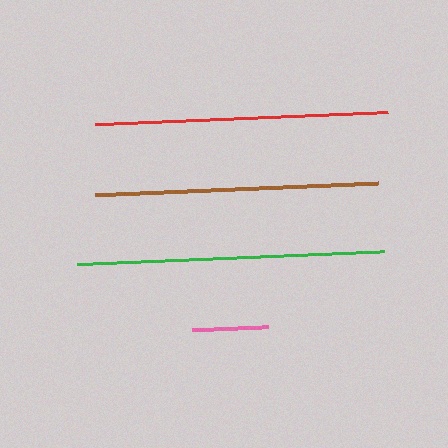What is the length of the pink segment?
The pink segment is approximately 76 pixels long.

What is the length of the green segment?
The green segment is approximately 308 pixels long.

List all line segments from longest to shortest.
From longest to shortest: green, red, brown, pink.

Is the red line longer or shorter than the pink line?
The red line is longer than the pink line.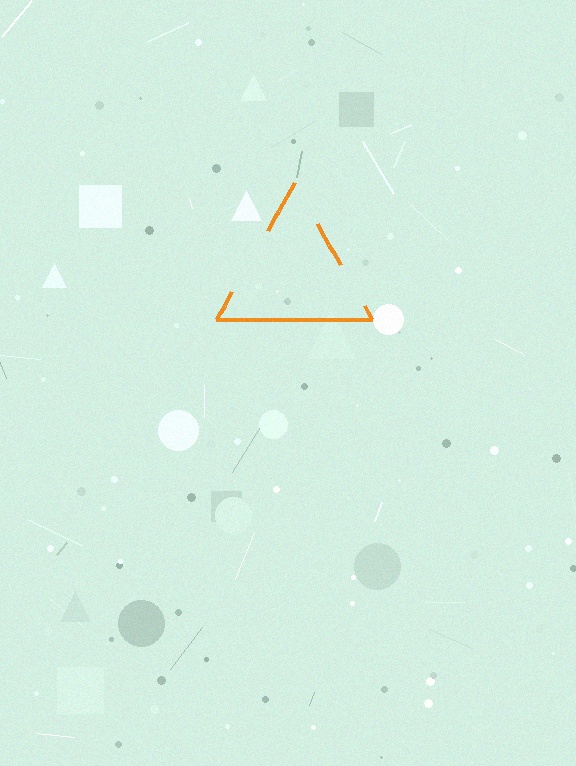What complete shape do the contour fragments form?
The contour fragments form a triangle.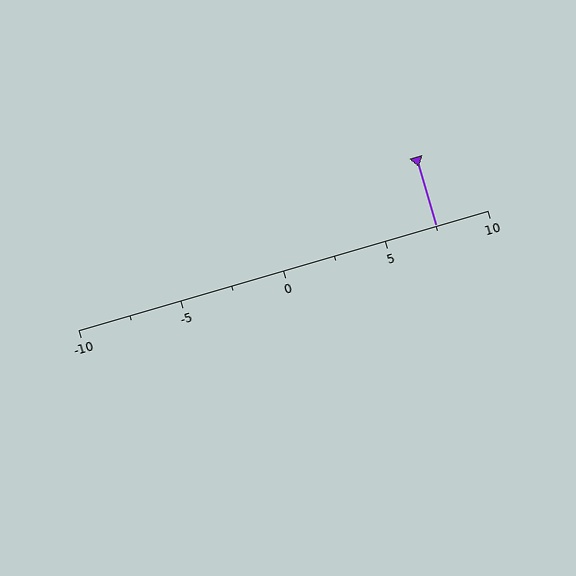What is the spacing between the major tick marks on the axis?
The major ticks are spaced 5 apart.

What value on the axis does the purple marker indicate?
The marker indicates approximately 7.5.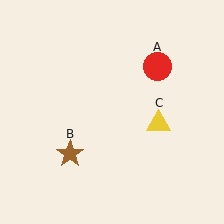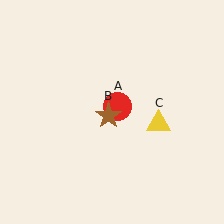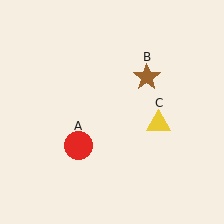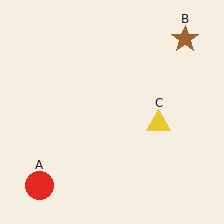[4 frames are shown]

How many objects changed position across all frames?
2 objects changed position: red circle (object A), brown star (object B).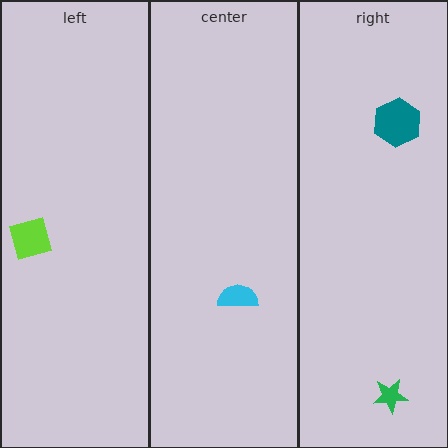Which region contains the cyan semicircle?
The center region.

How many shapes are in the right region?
2.